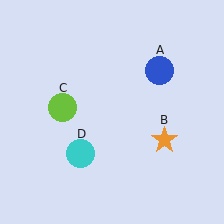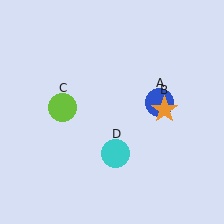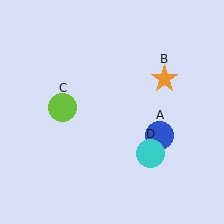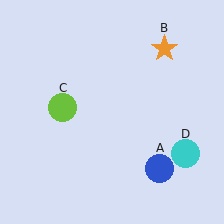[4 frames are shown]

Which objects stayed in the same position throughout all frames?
Lime circle (object C) remained stationary.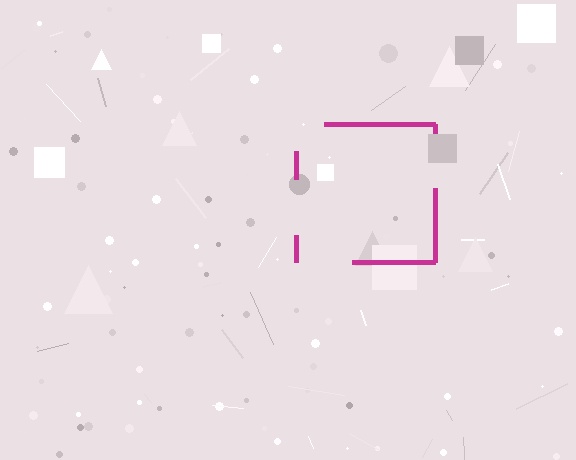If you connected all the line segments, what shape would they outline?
They would outline a square.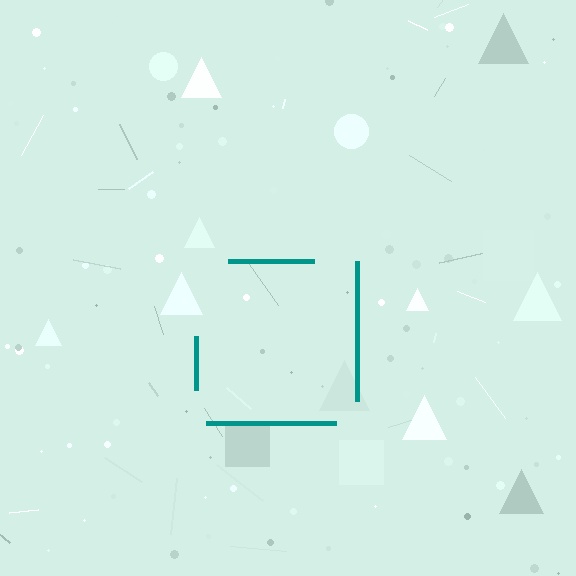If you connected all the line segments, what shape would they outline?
They would outline a square.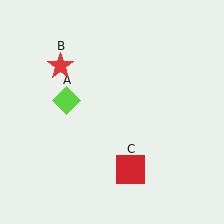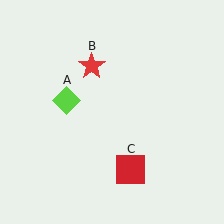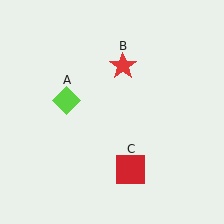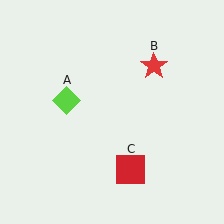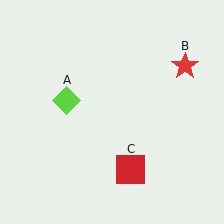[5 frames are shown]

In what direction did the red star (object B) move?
The red star (object B) moved right.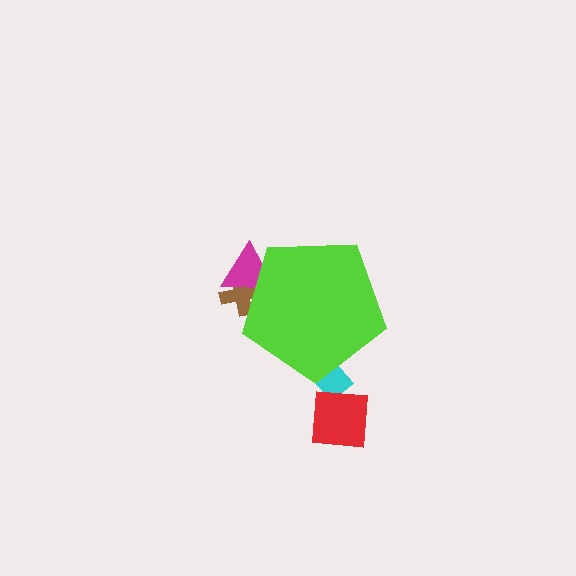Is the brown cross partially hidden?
Yes, the brown cross is partially hidden behind the lime pentagon.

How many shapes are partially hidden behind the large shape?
3 shapes are partially hidden.